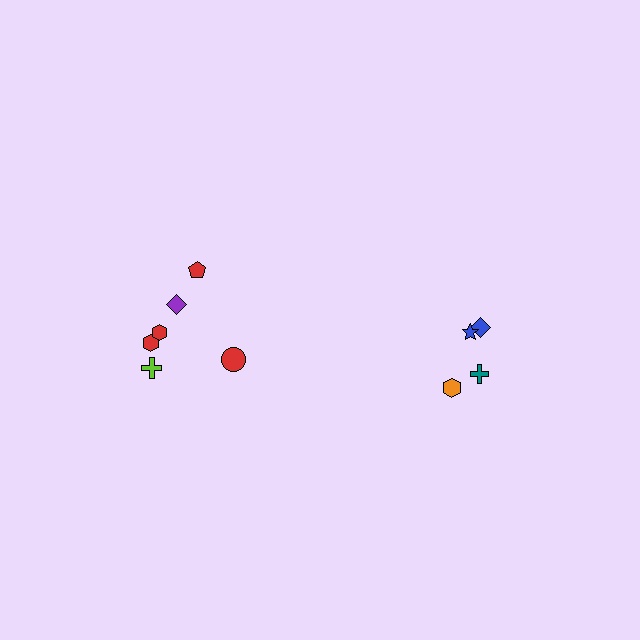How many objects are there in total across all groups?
There are 10 objects.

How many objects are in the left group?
There are 6 objects.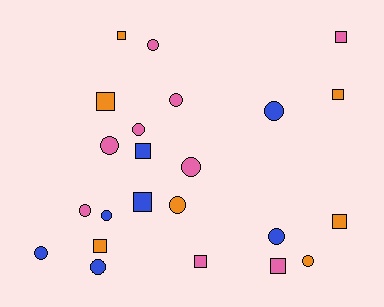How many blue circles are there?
There are 5 blue circles.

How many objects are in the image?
There are 23 objects.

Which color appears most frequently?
Pink, with 9 objects.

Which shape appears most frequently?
Circle, with 13 objects.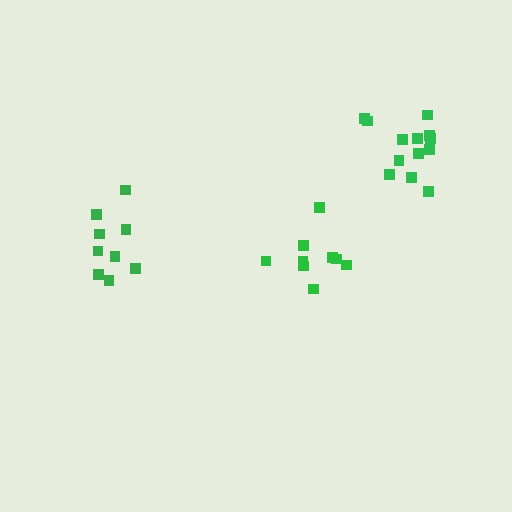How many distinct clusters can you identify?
There are 3 distinct clusters.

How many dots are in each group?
Group 1: 9 dots, Group 2: 9 dots, Group 3: 13 dots (31 total).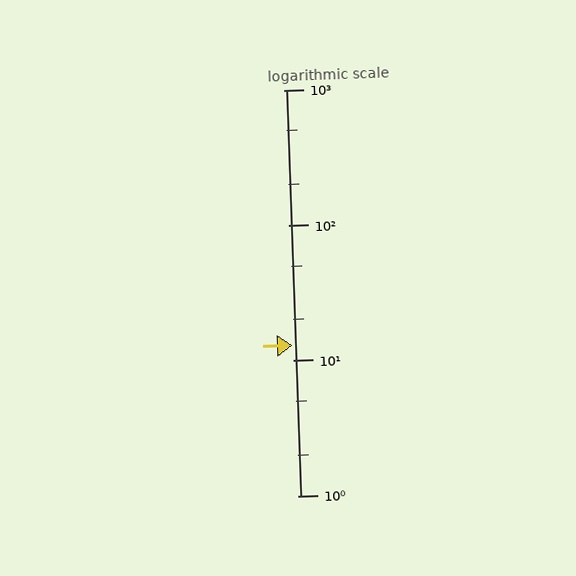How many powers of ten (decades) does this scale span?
The scale spans 3 decades, from 1 to 1000.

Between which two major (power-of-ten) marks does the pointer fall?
The pointer is between 10 and 100.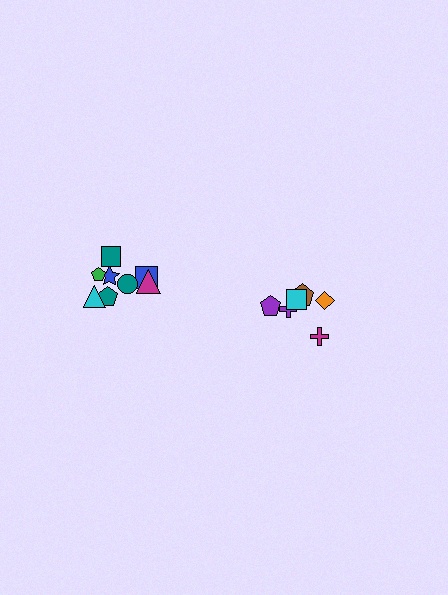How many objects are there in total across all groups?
There are 14 objects.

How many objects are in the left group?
There are 8 objects.